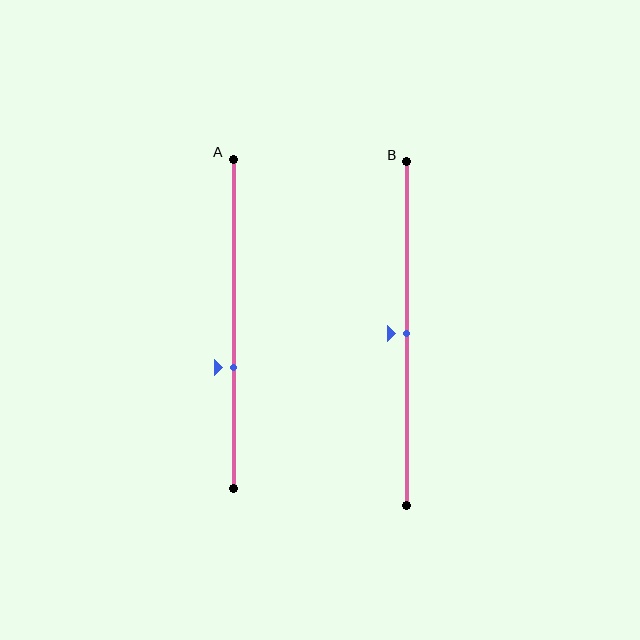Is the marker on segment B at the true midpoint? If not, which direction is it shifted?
Yes, the marker on segment B is at the true midpoint.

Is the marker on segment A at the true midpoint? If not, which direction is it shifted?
No, the marker on segment A is shifted downward by about 13% of the segment length.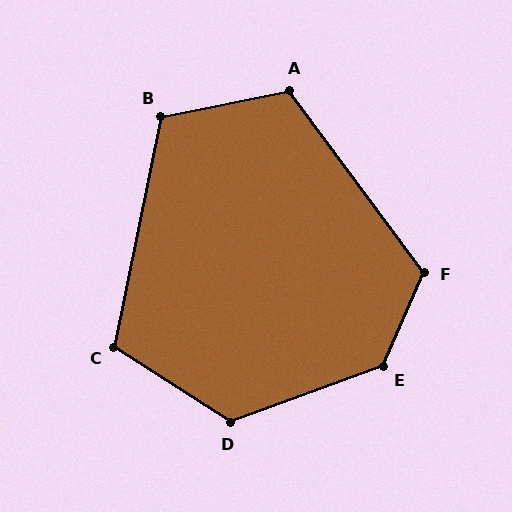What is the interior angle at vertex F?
Approximately 120 degrees (obtuse).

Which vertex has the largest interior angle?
E, at approximately 133 degrees.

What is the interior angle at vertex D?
Approximately 127 degrees (obtuse).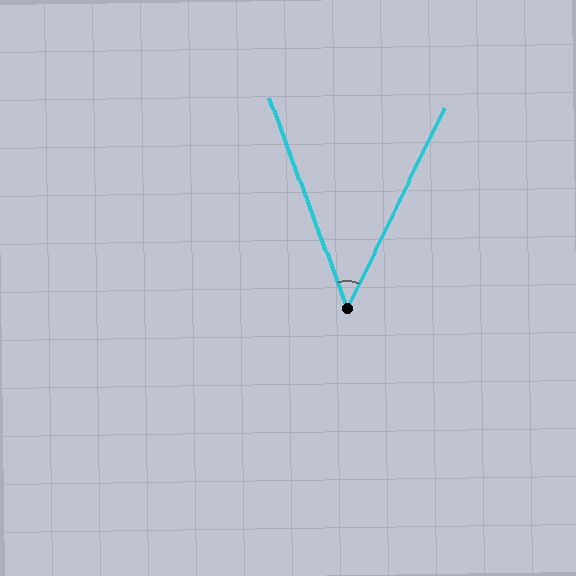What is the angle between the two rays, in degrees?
Approximately 46 degrees.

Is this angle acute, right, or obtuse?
It is acute.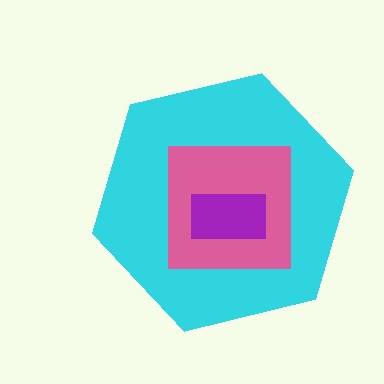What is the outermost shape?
The cyan hexagon.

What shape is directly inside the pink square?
The purple rectangle.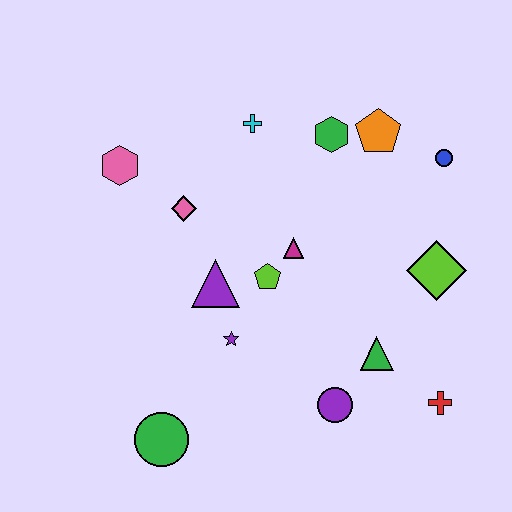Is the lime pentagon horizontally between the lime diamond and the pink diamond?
Yes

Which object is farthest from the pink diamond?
The red cross is farthest from the pink diamond.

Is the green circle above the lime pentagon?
No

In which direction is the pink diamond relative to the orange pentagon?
The pink diamond is to the left of the orange pentagon.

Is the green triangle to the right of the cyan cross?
Yes